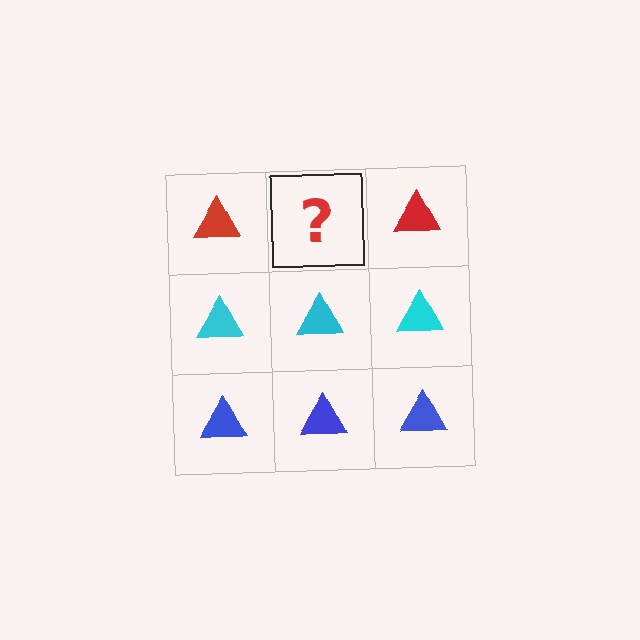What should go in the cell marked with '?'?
The missing cell should contain a red triangle.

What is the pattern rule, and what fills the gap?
The rule is that each row has a consistent color. The gap should be filled with a red triangle.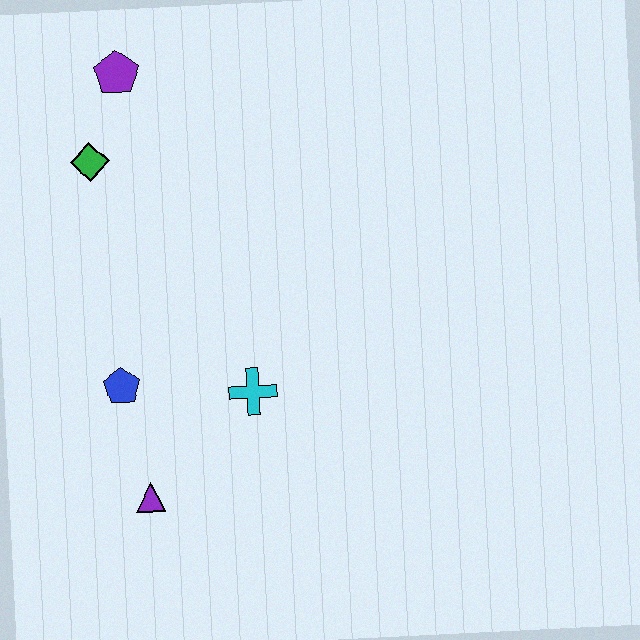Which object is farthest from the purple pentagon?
The purple triangle is farthest from the purple pentagon.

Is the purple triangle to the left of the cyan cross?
Yes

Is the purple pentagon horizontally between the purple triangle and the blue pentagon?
Yes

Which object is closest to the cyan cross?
The blue pentagon is closest to the cyan cross.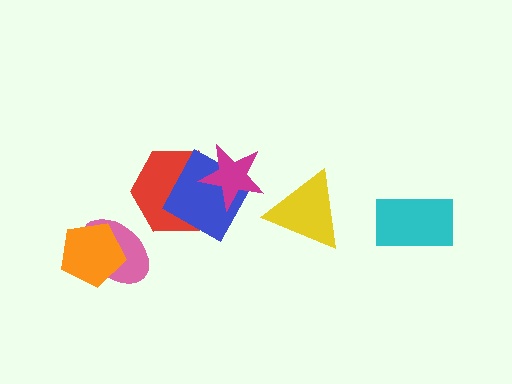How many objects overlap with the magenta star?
2 objects overlap with the magenta star.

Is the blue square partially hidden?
Yes, it is partially covered by another shape.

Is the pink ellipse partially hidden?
Yes, it is partially covered by another shape.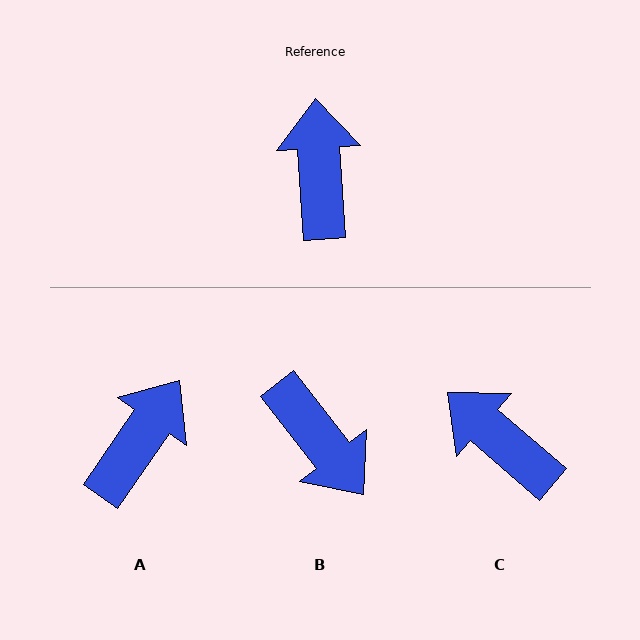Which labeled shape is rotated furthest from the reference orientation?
B, about 146 degrees away.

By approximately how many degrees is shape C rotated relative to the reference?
Approximately 46 degrees counter-clockwise.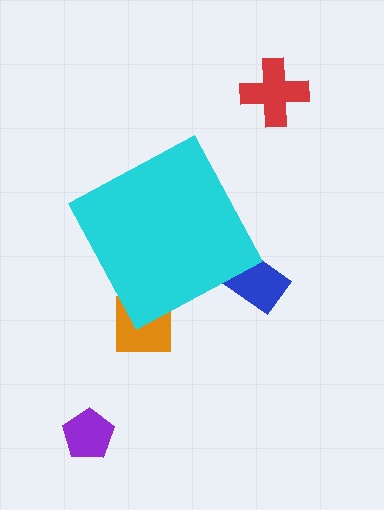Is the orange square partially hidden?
Yes, the orange square is partially hidden behind the cyan diamond.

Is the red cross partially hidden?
No, the red cross is fully visible.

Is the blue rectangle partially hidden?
Yes, the blue rectangle is partially hidden behind the cyan diamond.